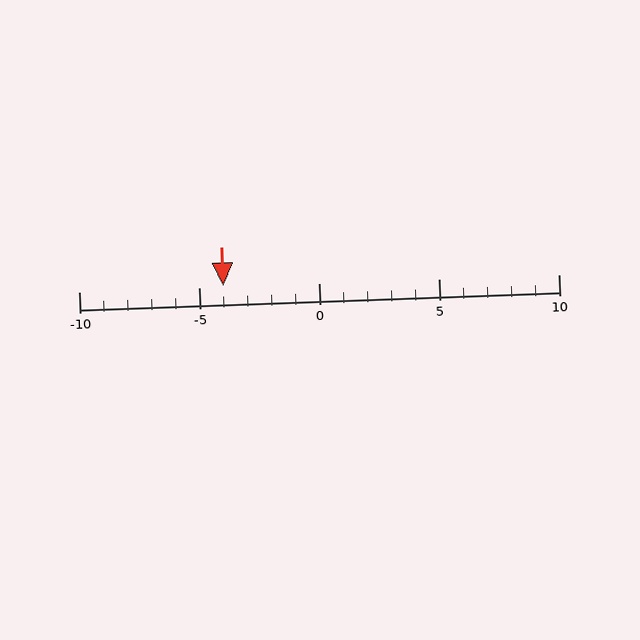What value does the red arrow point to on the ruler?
The red arrow points to approximately -4.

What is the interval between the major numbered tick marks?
The major tick marks are spaced 5 units apart.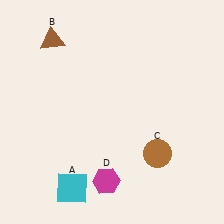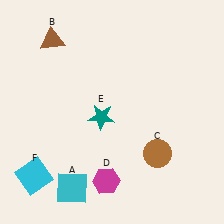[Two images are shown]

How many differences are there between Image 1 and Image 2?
There are 2 differences between the two images.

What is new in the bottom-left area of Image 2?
A teal star (E) was added in the bottom-left area of Image 2.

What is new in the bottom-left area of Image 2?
A cyan square (F) was added in the bottom-left area of Image 2.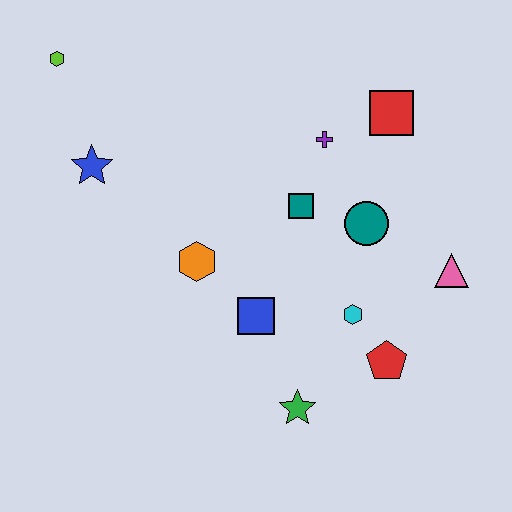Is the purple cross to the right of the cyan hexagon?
No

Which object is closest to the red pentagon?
The cyan hexagon is closest to the red pentagon.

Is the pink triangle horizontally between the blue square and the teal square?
No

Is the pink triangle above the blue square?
Yes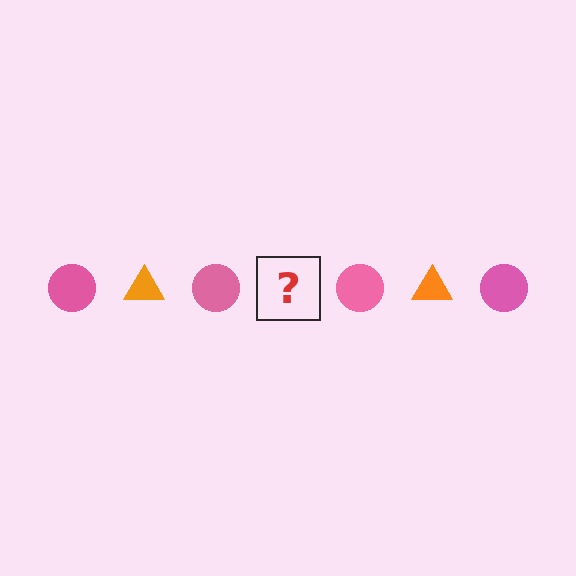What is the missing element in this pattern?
The missing element is an orange triangle.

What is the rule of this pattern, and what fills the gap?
The rule is that the pattern alternates between pink circle and orange triangle. The gap should be filled with an orange triangle.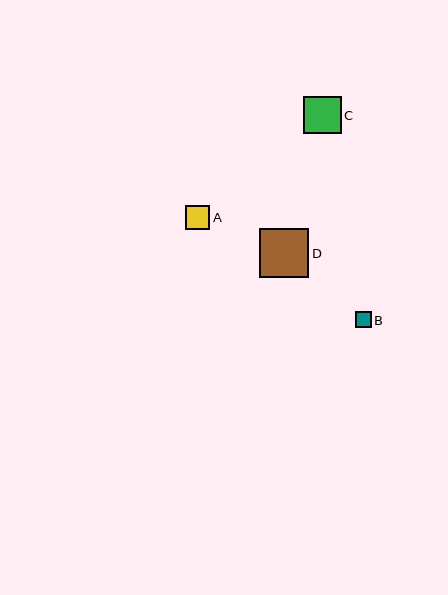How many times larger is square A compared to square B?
Square A is approximately 1.5 times the size of square B.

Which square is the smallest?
Square B is the smallest with a size of approximately 16 pixels.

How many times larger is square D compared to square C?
Square D is approximately 1.3 times the size of square C.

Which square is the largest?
Square D is the largest with a size of approximately 49 pixels.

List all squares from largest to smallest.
From largest to smallest: D, C, A, B.